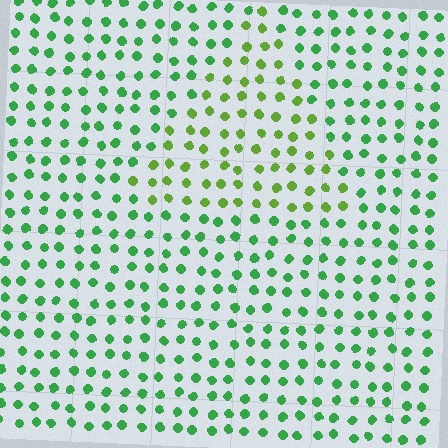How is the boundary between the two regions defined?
The boundary is defined purely by a slight shift in hue (about 35 degrees). Spacing, size, and orientation are identical on both sides.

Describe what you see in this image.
The image is filled with small green elements in a uniform arrangement. A triangle-shaped region is visible where the elements are tinted to a slightly different hue, forming a subtle color boundary.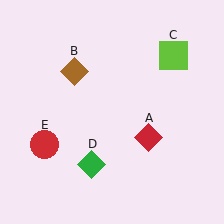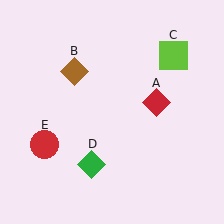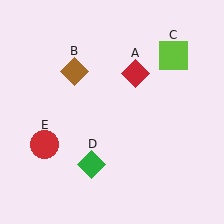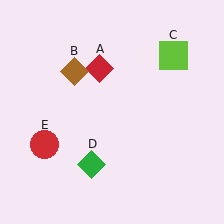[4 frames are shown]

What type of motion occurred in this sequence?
The red diamond (object A) rotated counterclockwise around the center of the scene.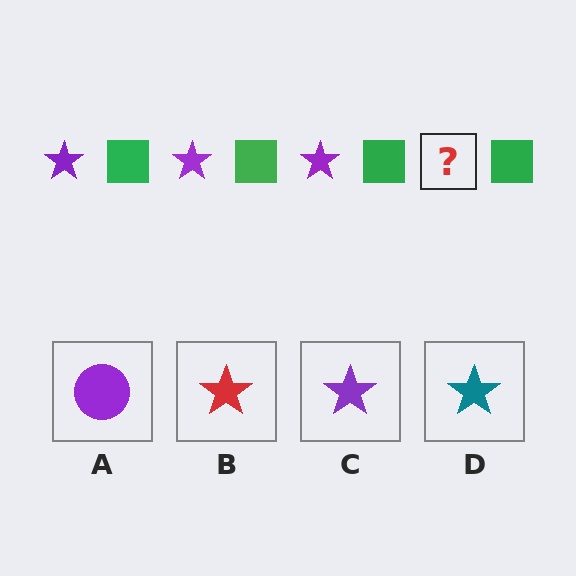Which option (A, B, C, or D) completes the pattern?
C.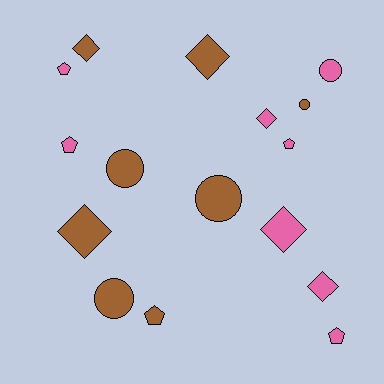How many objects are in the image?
There are 16 objects.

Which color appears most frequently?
Brown, with 8 objects.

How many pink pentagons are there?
There are 4 pink pentagons.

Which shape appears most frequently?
Diamond, with 6 objects.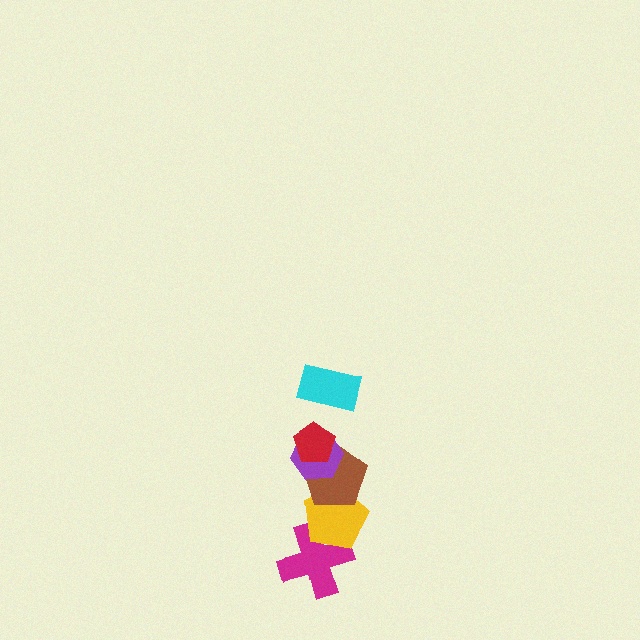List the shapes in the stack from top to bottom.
From top to bottom: the cyan rectangle, the red pentagon, the purple hexagon, the brown pentagon, the yellow pentagon, the magenta cross.